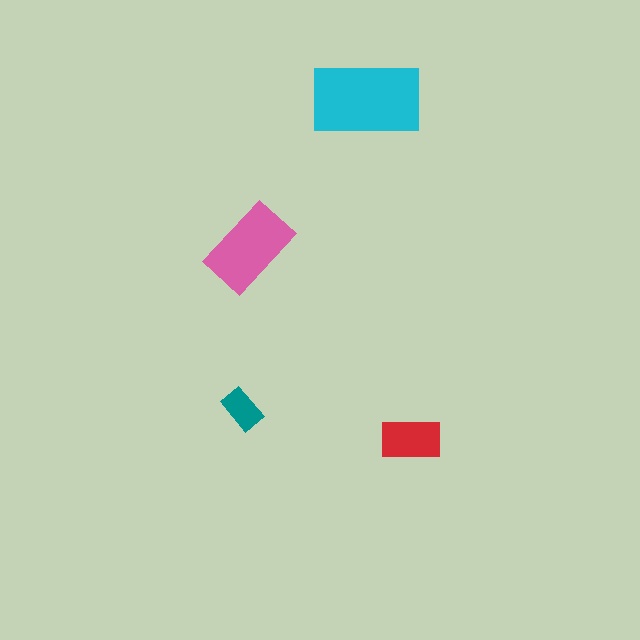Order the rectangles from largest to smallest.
the cyan one, the pink one, the red one, the teal one.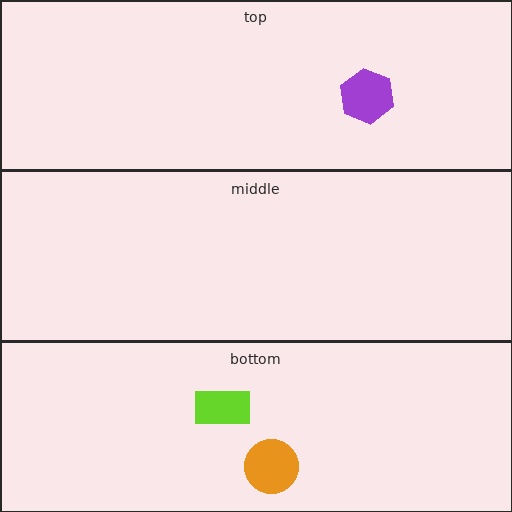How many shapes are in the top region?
1.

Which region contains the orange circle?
The bottom region.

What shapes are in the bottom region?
The lime rectangle, the orange circle.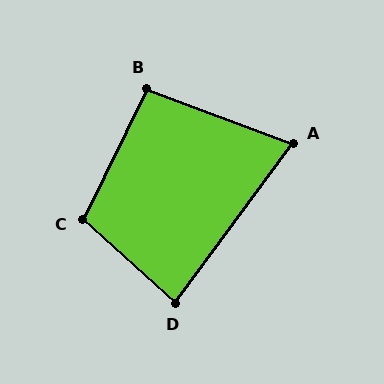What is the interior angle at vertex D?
Approximately 84 degrees (acute).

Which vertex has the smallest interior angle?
A, at approximately 74 degrees.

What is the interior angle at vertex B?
Approximately 96 degrees (obtuse).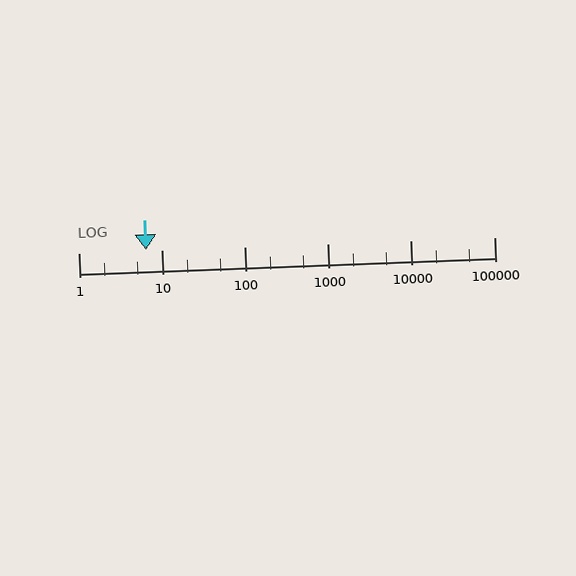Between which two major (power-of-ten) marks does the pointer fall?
The pointer is between 1 and 10.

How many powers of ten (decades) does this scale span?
The scale spans 5 decades, from 1 to 100000.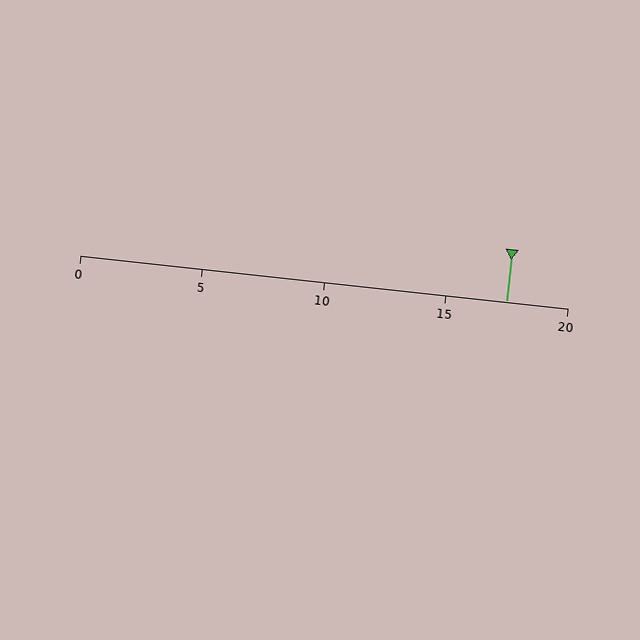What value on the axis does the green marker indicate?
The marker indicates approximately 17.5.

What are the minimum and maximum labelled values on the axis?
The axis runs from 0 to 20.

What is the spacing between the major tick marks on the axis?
The major ticks are spaced 5 apart.